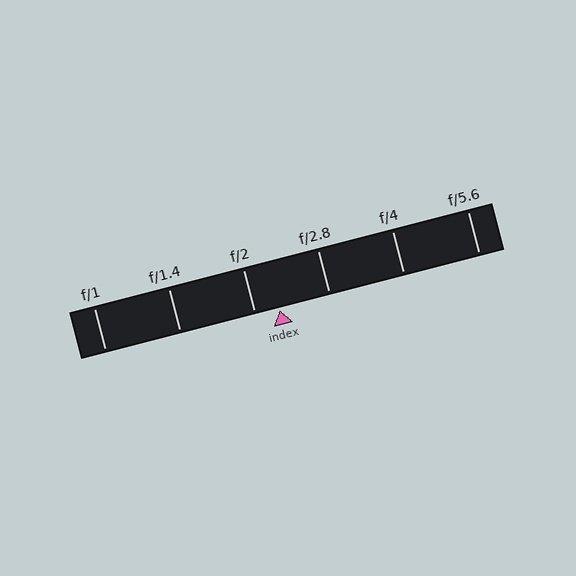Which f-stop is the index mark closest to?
The index mark is closest to f/2.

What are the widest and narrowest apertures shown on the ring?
The widest aperture shown is f/1 and the narrowest is f/5.6.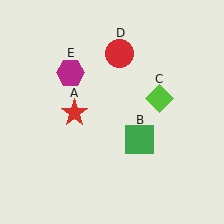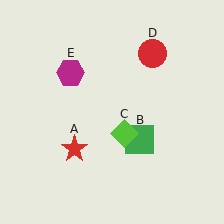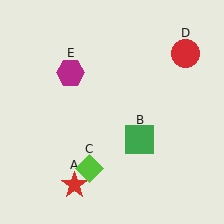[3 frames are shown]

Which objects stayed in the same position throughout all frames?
Green square (object B) and magenta hexagon (object E) remained stationary.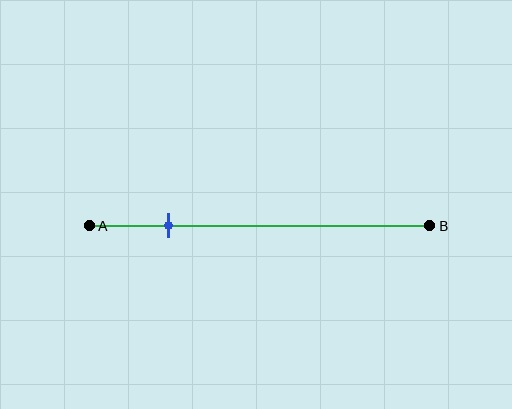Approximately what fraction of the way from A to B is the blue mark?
The blue mark is approximately 25% of the way from A to B.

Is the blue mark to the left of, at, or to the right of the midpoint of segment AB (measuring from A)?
The blue mark is to the left of the midpoint of segment AB.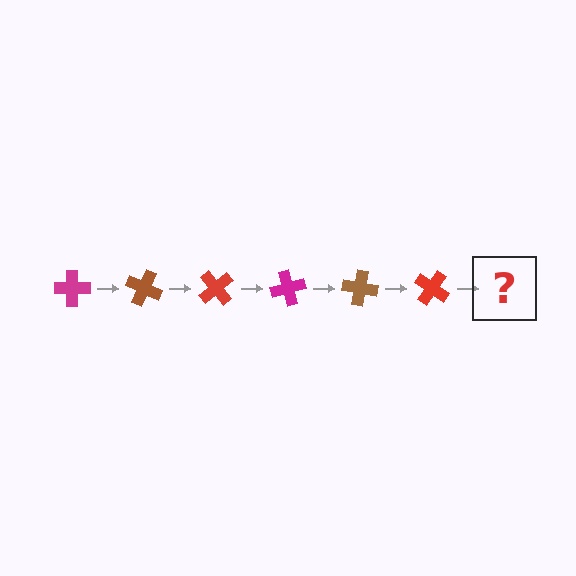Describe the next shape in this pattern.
It should be a magenta cross, rotated 150 degrees from the start.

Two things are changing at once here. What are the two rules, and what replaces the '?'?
The two rules are that it rotates 25 degrees each step and the color cycles through magenta, brown, and red. The '?' should be a magenta cross, rotated 150 degrees from the start.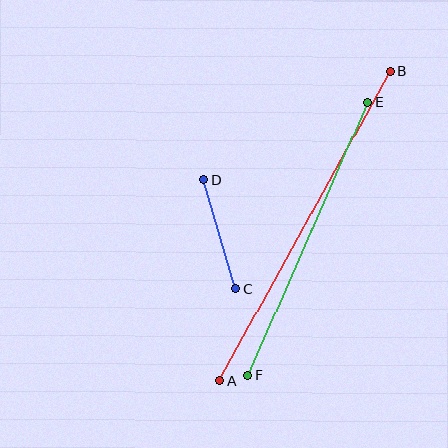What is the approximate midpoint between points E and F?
The midpoint is at approximately (308, 239) pixels.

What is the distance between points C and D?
The distance is approximately 114 pixels.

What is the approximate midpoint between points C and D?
The midpoint is at approximately (220, 234) pixels.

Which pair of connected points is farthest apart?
Points A and B are farthest apart.